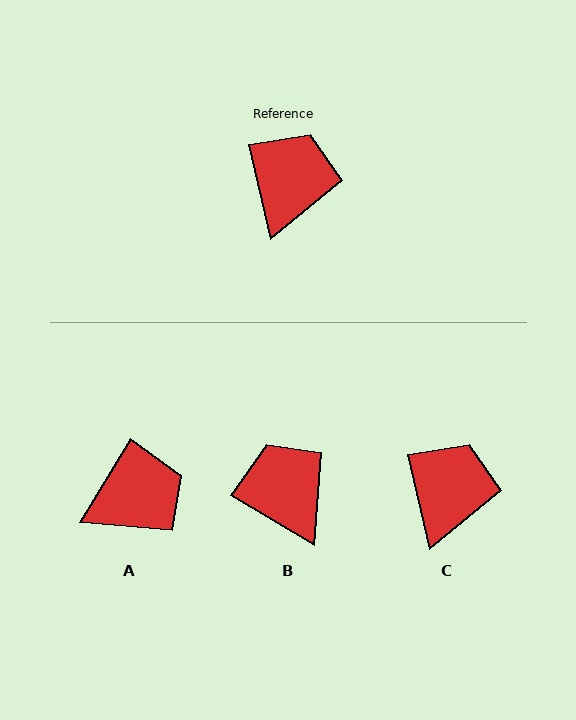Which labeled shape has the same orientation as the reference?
C.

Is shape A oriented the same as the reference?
No, it is off by about 45 degrees.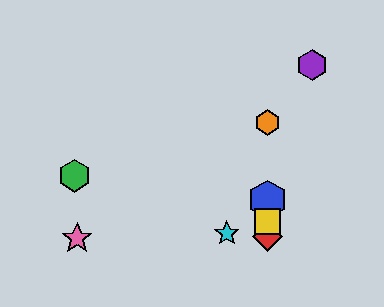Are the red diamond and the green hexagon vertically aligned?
No, the red diamond is at x≈267 and the green hexagon is at x≈75.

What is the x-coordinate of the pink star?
The pink star is at x≈77.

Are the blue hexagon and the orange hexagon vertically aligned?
Yes, both are at x≈267.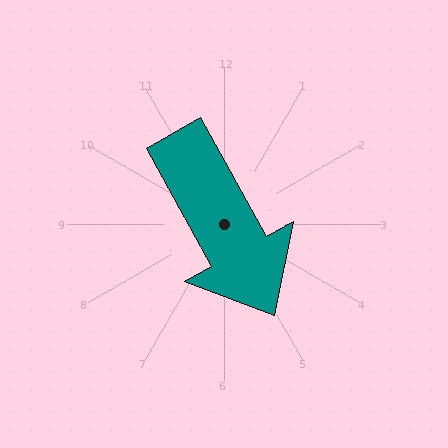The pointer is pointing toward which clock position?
Roughly 5 o'clock.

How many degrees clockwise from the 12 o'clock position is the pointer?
Approximately 151 degrees.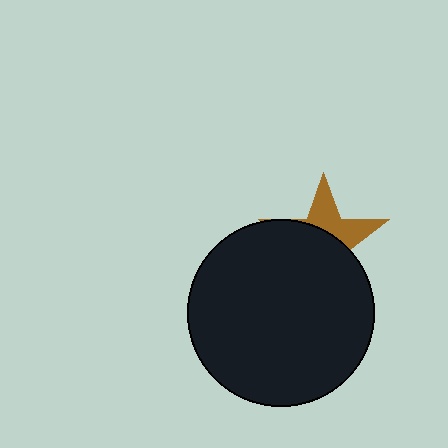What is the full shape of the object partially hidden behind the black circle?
The partially hidden object is a brown star.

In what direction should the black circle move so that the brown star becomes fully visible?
The black circle should move down. That is the shortest direction to clear the overlap and leave the brown star fully visible.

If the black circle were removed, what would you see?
You would see the complete brown star.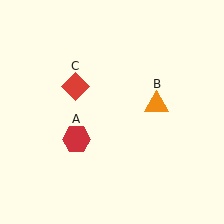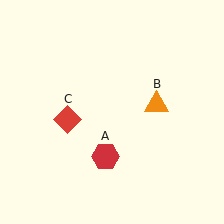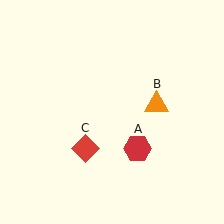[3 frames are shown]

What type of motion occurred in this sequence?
The red hexagon (object A), red diamond (object C) rotated counterclockwise around the center of the scene.